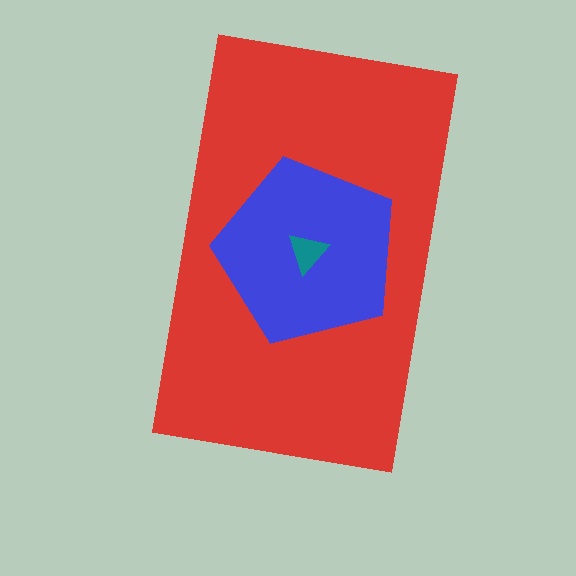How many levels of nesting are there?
3.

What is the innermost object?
The teal triangle.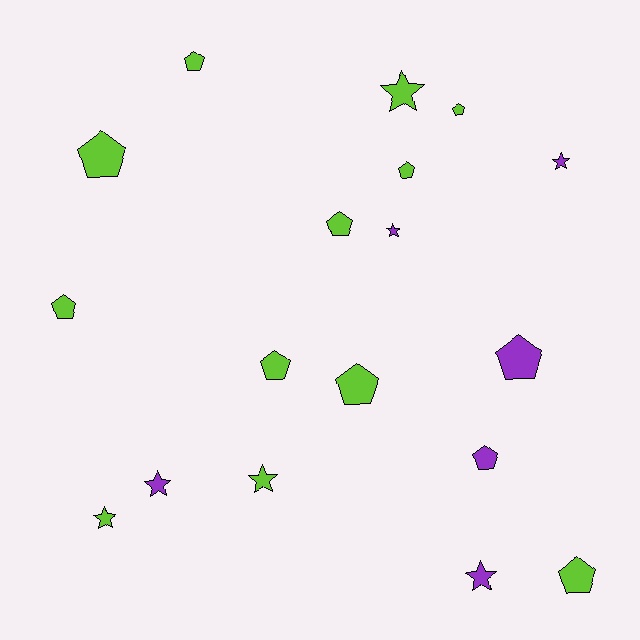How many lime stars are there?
There are 3 lime stars.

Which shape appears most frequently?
Pentagon, with 11 objects.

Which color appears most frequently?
Lime, with 12 objects.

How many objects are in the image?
There are 18 objects.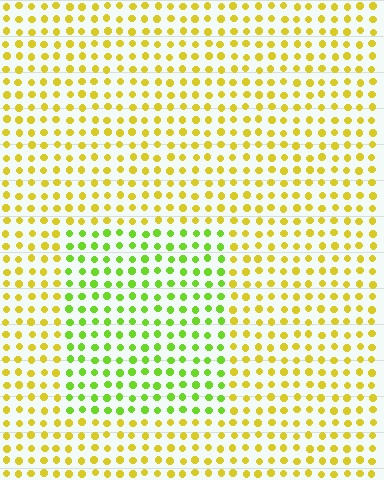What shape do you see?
I see a rectangle.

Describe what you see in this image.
The image is filled with small yellow elements in a uniform arrangement. A rectangle-shaped region is visible where the elements are tinted to a slightly different hue, forming a subtle color boundary.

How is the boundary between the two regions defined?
The boundary is defined purely by a slight shift in hue (about 42 degrees). Spacing, size, and orientation are identical on both sides.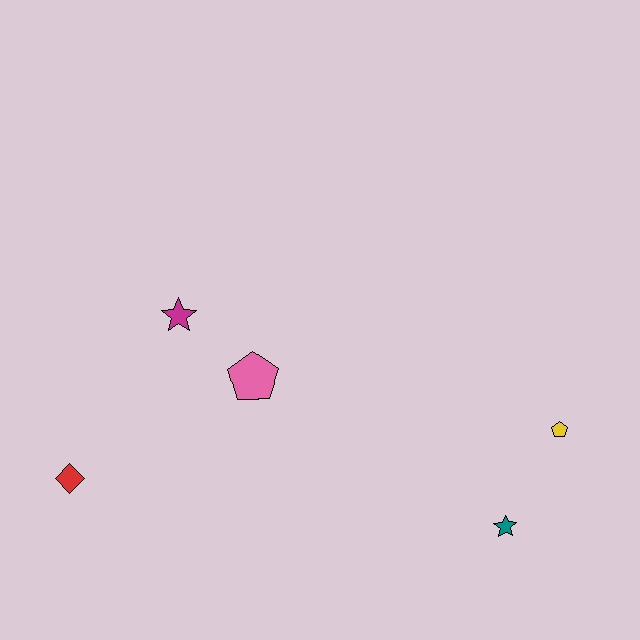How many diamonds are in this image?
There is 1 diamond.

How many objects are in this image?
There are 5 objects.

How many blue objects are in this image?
There are no blue objects.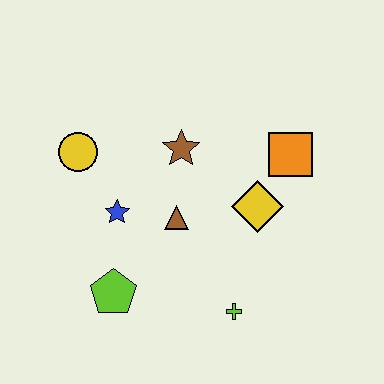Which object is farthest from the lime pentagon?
The orange square is farthest from the lime pentagon.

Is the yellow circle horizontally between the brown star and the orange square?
No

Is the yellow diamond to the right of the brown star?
Yes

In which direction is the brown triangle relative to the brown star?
The brown triangle is below the brown star.